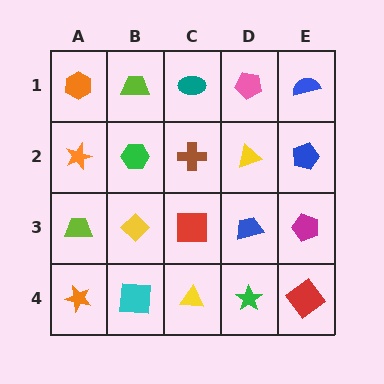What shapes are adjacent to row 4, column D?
A blue trapezoid (row 3, column D), a yellow triangle (row 4, column C), a red diamond (row 4, column E).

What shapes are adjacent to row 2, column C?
A teal ellipse (row 1, column C), a red square (row 3, column C), a green hexagon (row 2, column B), a yellow triangle (row 2, column D).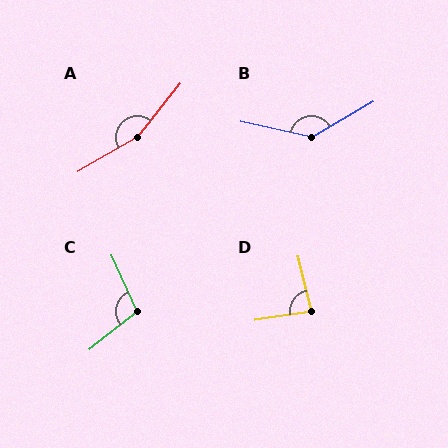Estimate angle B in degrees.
Approximately 137 degrees.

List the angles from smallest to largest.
D (85°), C (105°), B (137°), A (159°).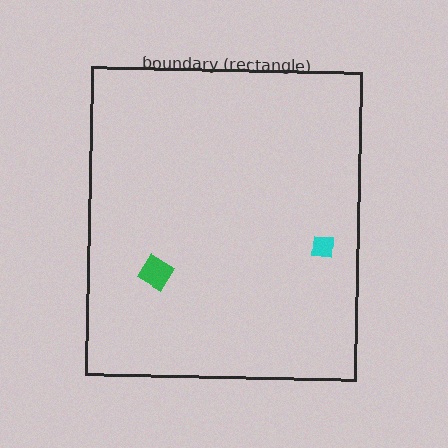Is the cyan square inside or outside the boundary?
Inside.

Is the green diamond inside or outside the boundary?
Inside.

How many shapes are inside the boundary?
2 inside, 0 outside.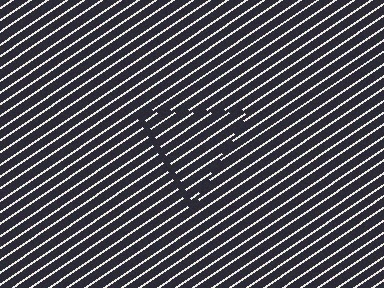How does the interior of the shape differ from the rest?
The interior of the shape contains the same grating, shifted by half a period — the contour is defined by the phase discontinuity where line-ends from the inner and outer gratings abut.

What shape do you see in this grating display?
An illusory triangle. The interior of the shape contains the same grating, shifted by half a period — the contour is defined by the phase discontinuity where line-ends from the inner and outer gratings abut.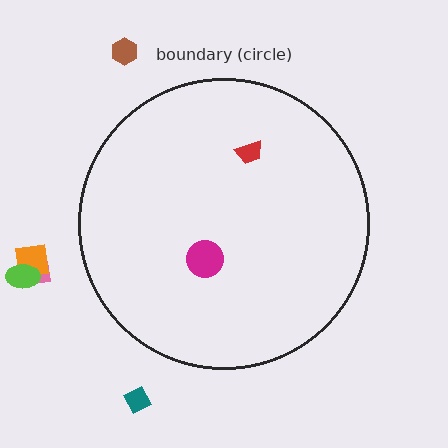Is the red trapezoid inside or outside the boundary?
Inside.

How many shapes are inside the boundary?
2 inside, 5 outside.